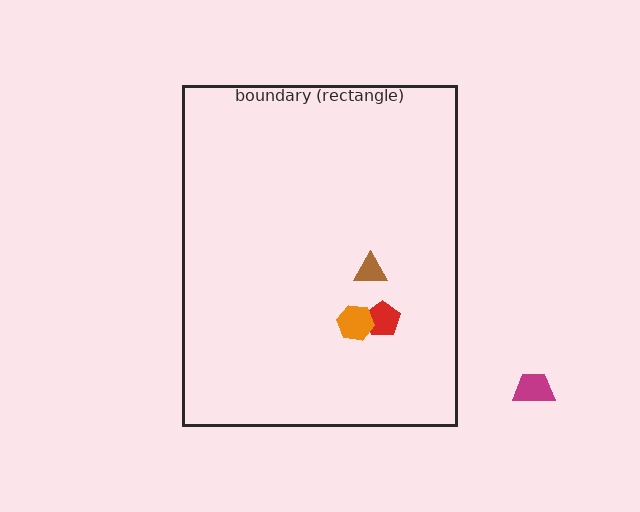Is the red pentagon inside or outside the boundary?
Inside.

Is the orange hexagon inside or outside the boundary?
Inside.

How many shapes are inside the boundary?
3 inside, 1 outside.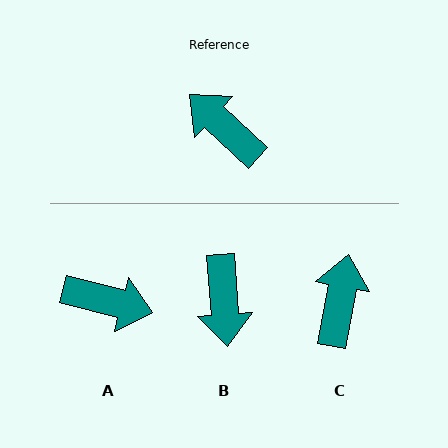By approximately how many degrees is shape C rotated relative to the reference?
Approximately 58 degrees clockwise.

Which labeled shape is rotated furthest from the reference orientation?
A, about 152 degrees away.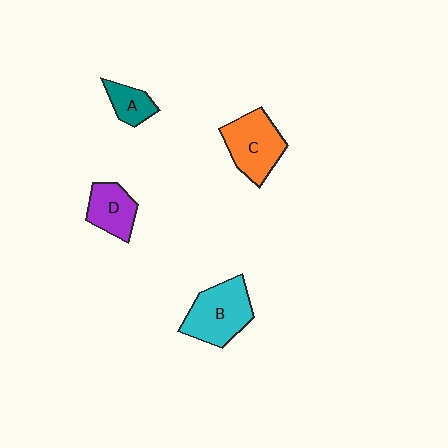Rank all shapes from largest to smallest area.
From largest to smallest: B (cyan), C (orange), D (purple), A (teal).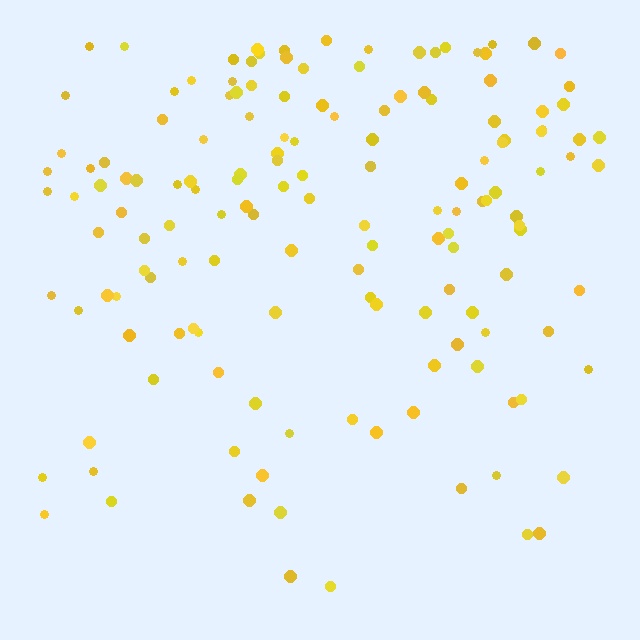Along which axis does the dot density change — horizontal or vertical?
Vertical.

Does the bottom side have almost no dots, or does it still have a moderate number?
Still a moderate number, just noticeably fewer than the top.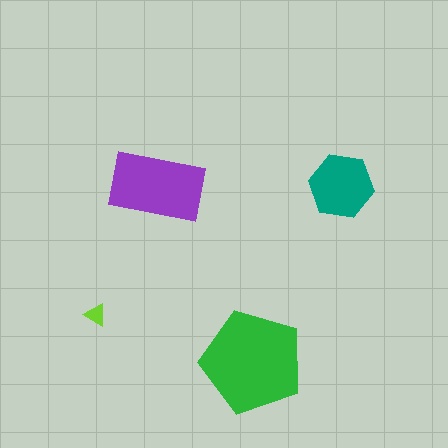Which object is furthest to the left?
The lime triangle is leftmost.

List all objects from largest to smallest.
The green pentagon, the purple rectangle, the teal hexagon, the lime triangle.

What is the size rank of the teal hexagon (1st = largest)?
3rd.